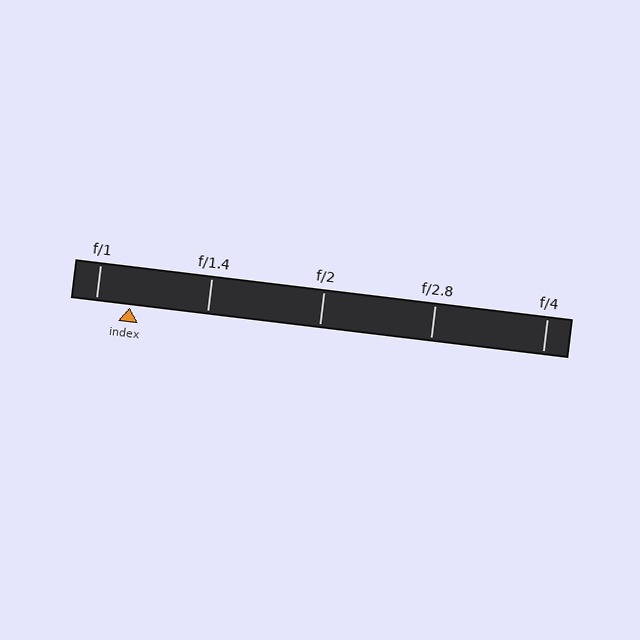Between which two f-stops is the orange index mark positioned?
The index mark is between f/1 and f/1.4.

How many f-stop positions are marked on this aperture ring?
There are 5 f-stop positions marked.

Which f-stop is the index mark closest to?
The index mark is closest to f/1.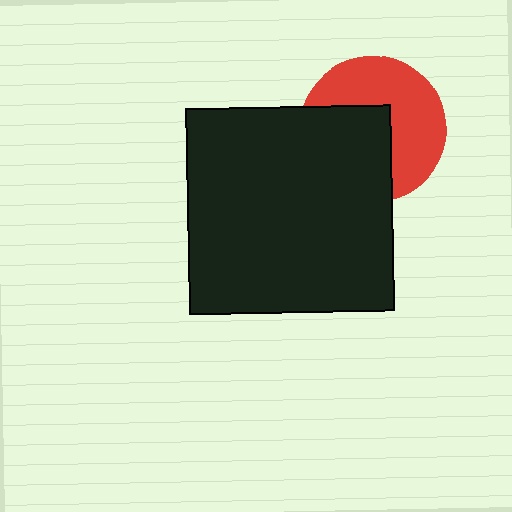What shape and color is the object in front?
The object in front is a black square.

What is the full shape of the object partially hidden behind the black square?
The partially hidden object is a red circle.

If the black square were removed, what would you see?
You would see the complete red circle.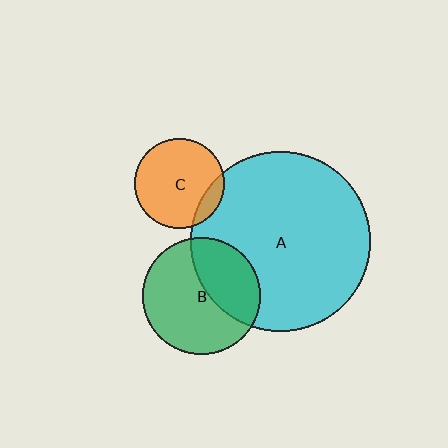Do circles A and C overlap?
Yes.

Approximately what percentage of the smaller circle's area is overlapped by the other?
Approximately 15%.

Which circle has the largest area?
Circle A (cyan).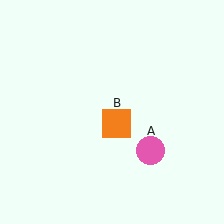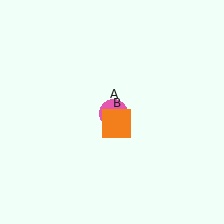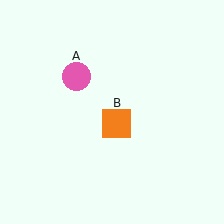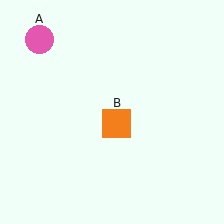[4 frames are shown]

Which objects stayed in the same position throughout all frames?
Orange square (object B) remained stationary.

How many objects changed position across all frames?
1 object changed position: pink circle (object A).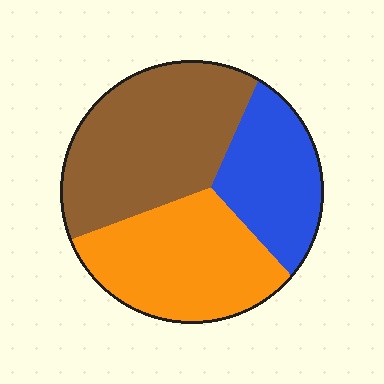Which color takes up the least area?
Blue, at roughly 25%.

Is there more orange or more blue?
Orange.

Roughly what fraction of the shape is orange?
Orange takes up about one third (1/3) of the shape.